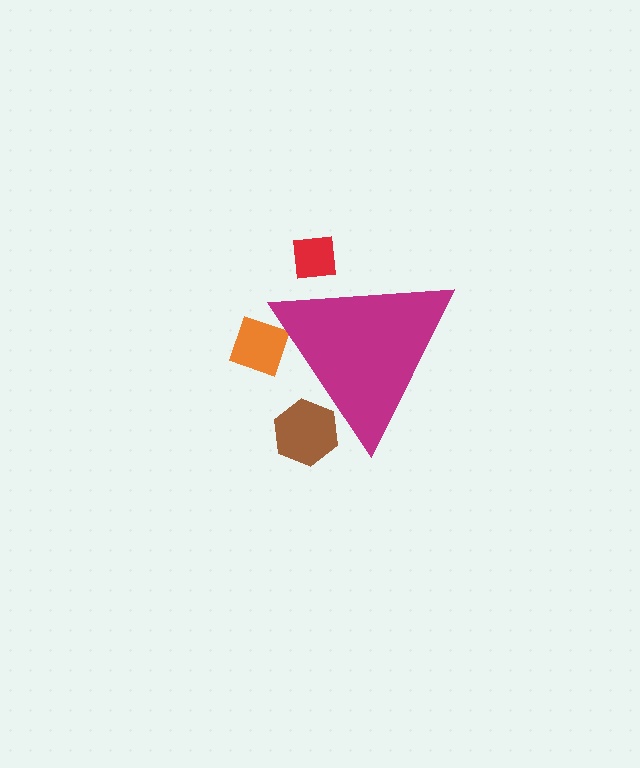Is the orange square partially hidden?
Yes, the orange square is partially hidden behind the magenta triangle.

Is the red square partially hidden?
Yes, the red square is partially hidden behind the magenta triangle.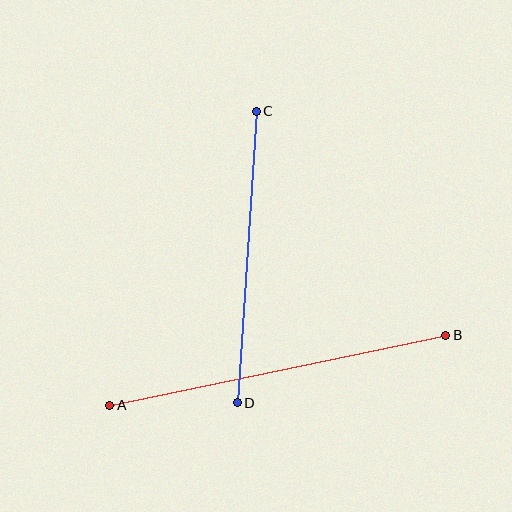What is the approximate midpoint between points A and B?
The midpoint is at approximately (278, 370) pixels.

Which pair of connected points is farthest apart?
Points A and B are farthest apart.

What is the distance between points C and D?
The distance is approximately 292 pixels.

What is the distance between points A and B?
The distance is approximately 343 pixels.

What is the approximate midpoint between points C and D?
The midpoint is at approximately (247, 257) pixels.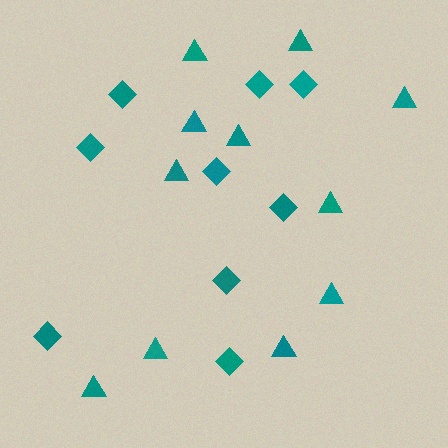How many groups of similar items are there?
There are 2 groups: one group of diamonds (9) and one group of triangles (11).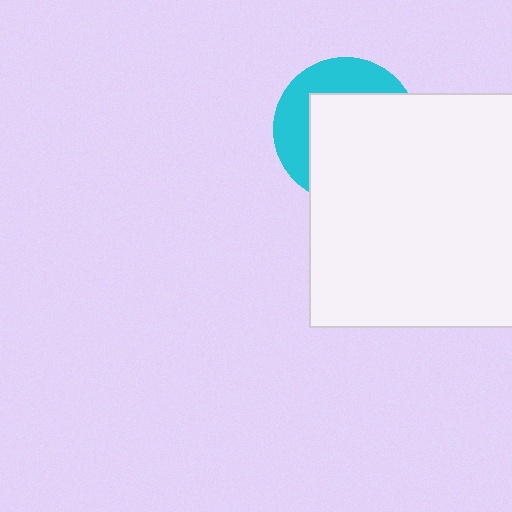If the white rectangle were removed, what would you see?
You would see the complete cyan circle.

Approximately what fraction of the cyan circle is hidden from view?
Roughly 63% of the cyan circle is hidden behind the white rectangle.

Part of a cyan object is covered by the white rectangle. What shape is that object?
It is a circle.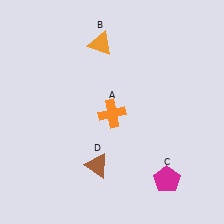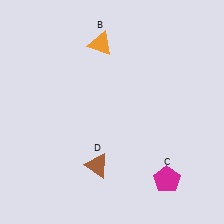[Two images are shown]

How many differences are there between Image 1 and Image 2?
There is 1 difference between the two images.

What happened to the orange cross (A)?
The orange cross (A) was removed in Image 2. It was in the bottom-right area of Image 1.